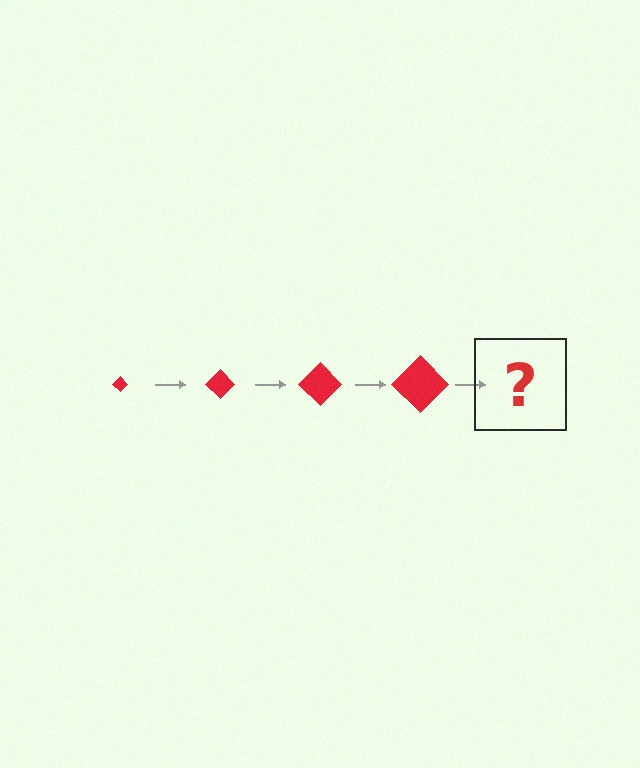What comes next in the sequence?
The next element should be a red diamond, larger than the previous one.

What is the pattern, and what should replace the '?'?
The pattern is that the diamond gets progressively larger each step. The '?' should be a red diamond, larger than the previous one.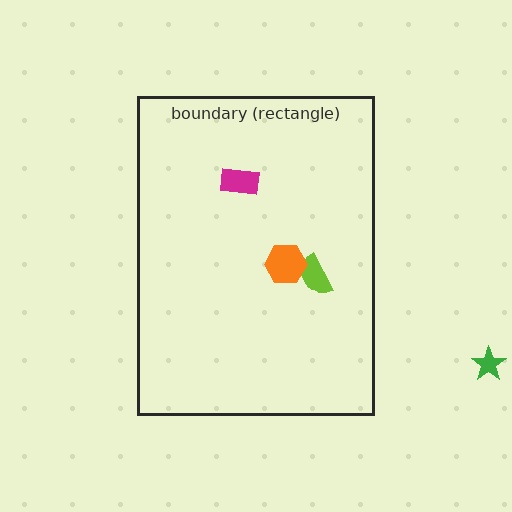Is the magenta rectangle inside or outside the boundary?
Inside.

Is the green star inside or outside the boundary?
Outside.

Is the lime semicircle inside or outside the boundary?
Inside.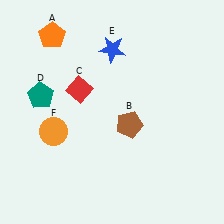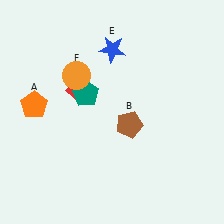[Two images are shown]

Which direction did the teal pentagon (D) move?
The teal pentagon (D) moved right.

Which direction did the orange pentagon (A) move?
The orange pentagon (A) moved down.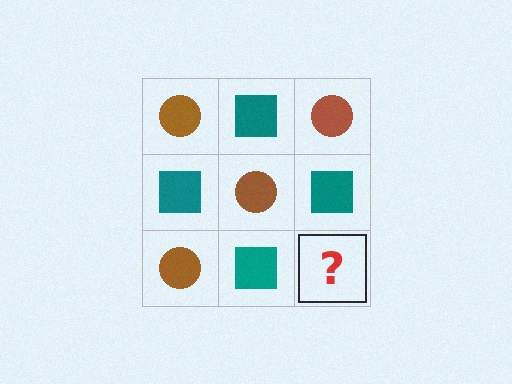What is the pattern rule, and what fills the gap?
The rule is that it alternates brown circle and teal square in a checkerboard pattern. The gap should be filled with a brown circle.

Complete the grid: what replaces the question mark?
The question mark should be replaced with a brown circle.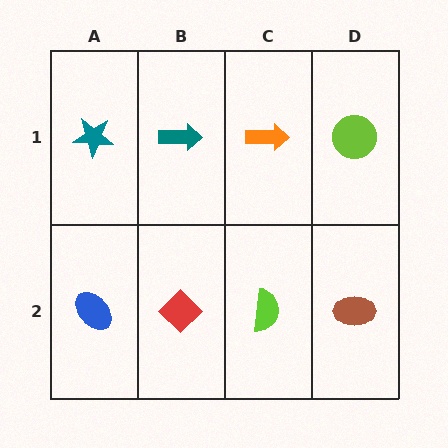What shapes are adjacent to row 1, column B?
A red diamond (row 2, column B), a teal star (row 1, column A), an orange arrow (row 1, column C).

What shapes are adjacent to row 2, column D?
A lime circle (row 1, column D), a lime semicircle (row 2, column C).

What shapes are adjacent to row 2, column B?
A teal arrow (row 1, column B), a blue ellipse (row 2, column A), a lime semicircle (row 2, column C).